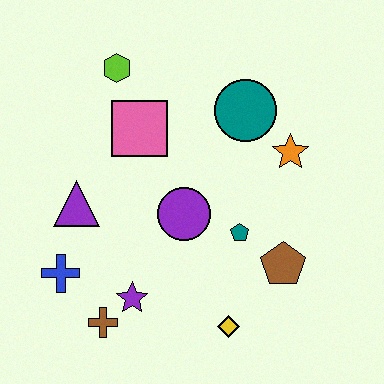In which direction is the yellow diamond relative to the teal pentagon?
The yellow diamond is below the teal pentagon.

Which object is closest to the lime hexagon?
The pink square is closest to the lime hexagon.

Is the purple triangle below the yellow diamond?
No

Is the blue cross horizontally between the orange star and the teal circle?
No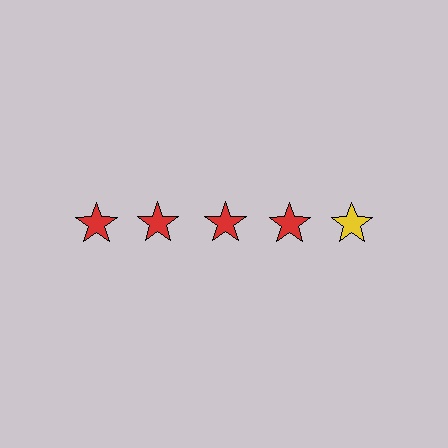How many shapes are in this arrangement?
There are 5 shapes arranged in a grid pattern.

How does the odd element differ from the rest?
It has a different color: yellow instead of red.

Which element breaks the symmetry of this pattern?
The yellow star in the top row, rightmost column breaks the symmetry. All other shapes are red stars.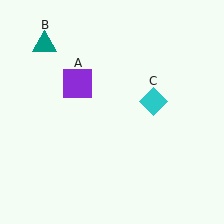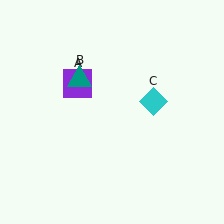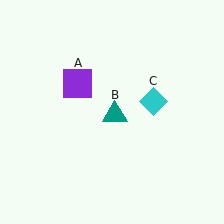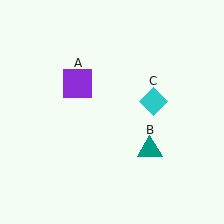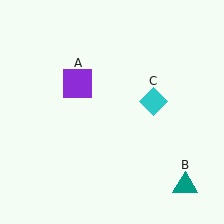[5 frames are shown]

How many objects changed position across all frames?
1 object changed position: teal triangle (object B).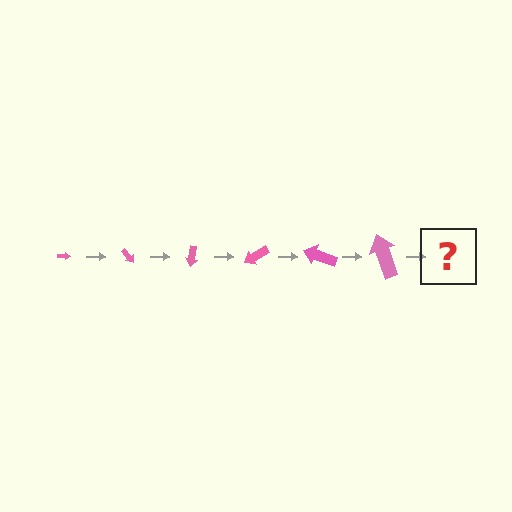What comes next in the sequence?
The next element should be an arrow, larger than the previous one and rotated 300 degrees from the start.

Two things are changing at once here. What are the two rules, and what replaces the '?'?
The two rules are that the arrow grows larger each step and it rotates 50 degrees each step. The '?' should be an arrow, larger than the previous one and rotated 300 degrees from the start.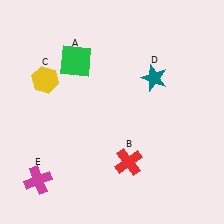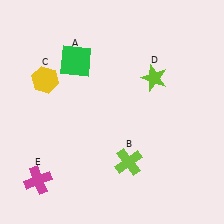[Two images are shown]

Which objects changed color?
B changed from red to lime. D changed from teal to lime.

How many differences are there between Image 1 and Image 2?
There are 2 differences between the two images.